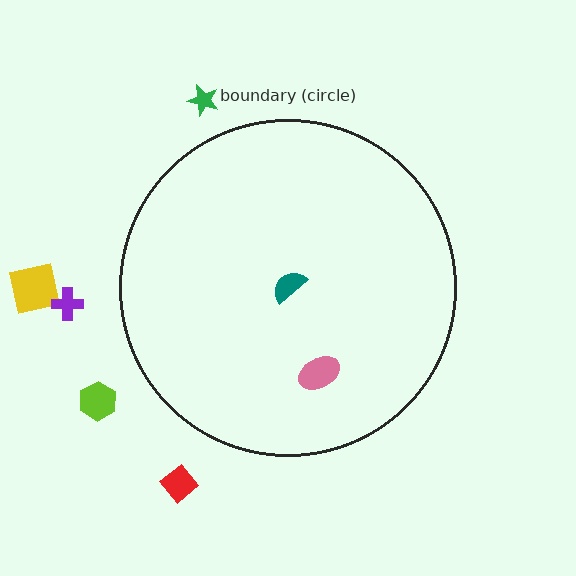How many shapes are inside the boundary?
2 inside, 5 outside.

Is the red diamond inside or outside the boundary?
Outside.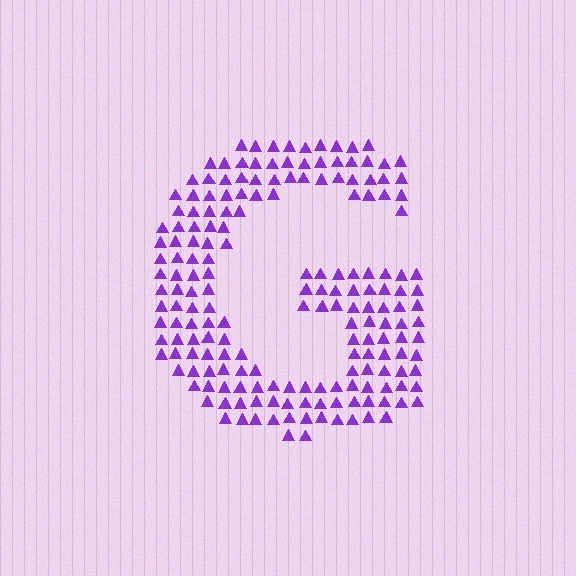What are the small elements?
The small elements are triangles.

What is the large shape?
The large shape is the letter G.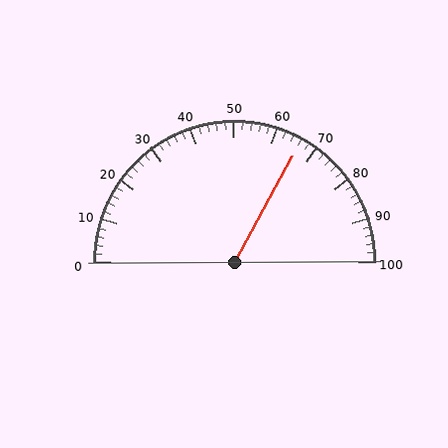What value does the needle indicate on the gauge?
The needle indicates approximately 66.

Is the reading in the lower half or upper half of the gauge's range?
The reading is in the upper half of the range (0 to 100).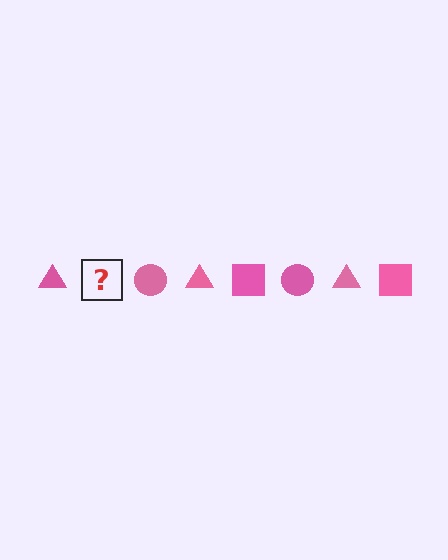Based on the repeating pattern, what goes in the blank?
The blank should be a pink square.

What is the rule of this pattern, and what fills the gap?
The rule is that the pattern cycles through triangle, square, circle shapes in pink. The gap should be filled with a pink square.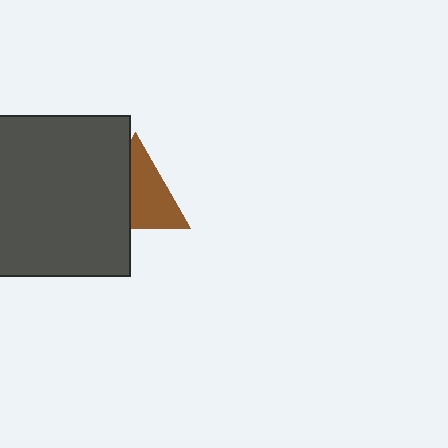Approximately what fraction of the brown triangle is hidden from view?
Roughly 43% of the brown triangle is hidden behind the dark gray square.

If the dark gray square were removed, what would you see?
You would see the complete brown triangle.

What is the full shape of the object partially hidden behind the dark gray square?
The partially hidden object is a brown triangle.